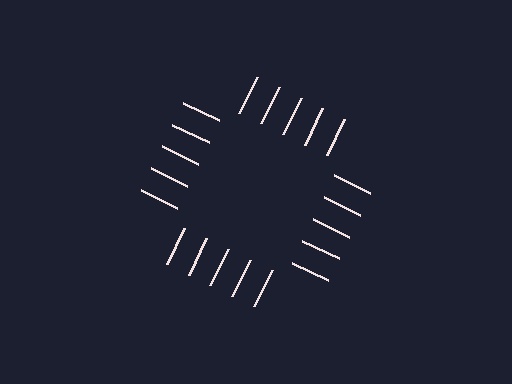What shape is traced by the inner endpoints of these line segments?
An illusory square — the line segments terminate on its edges but no continuous stroke is drawn.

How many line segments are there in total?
20 — 5 along each of the 4 edges.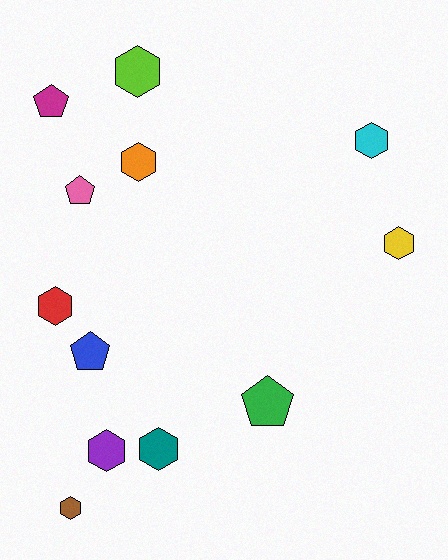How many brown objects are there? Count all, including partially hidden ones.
There is 1 brown object.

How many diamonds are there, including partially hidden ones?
There are no diamonds.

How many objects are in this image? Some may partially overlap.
There are 12 objects.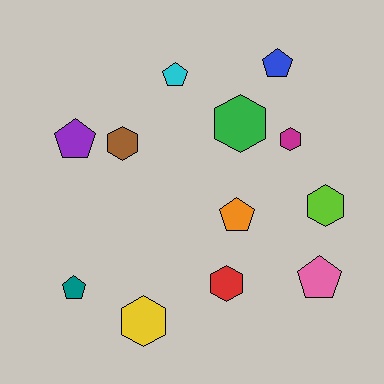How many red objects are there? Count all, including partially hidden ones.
There is 1 red object.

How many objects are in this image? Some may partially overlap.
There are 12 objects.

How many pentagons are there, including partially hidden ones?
There are 6 pentagons.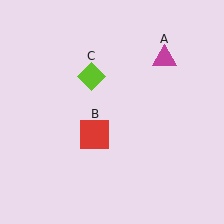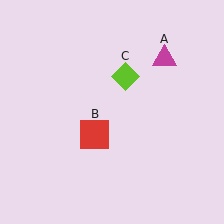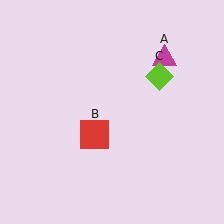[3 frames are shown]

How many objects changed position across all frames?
1 object changed position: lime diamond (object C).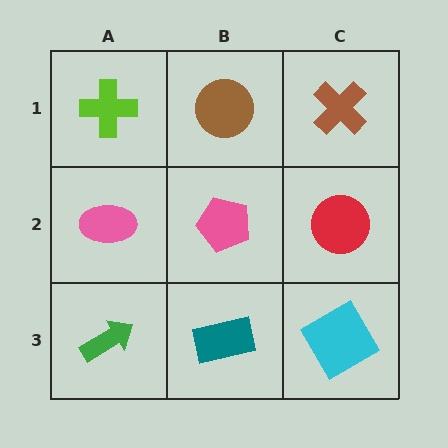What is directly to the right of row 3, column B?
A cyan square.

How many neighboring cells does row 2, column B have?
4.